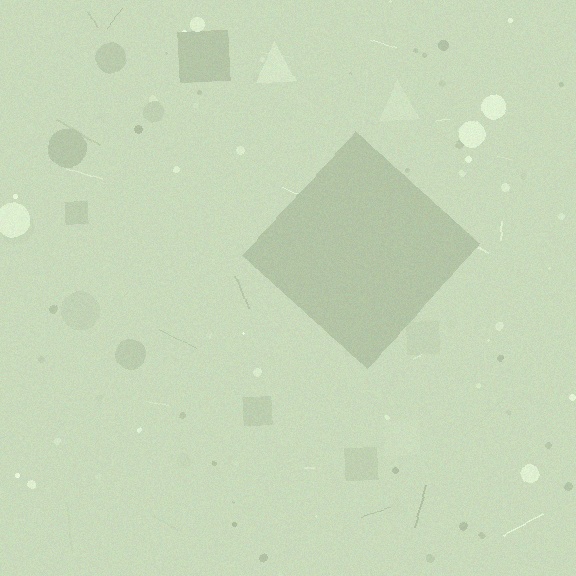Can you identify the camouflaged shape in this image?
The camouflaged shape is a diamond.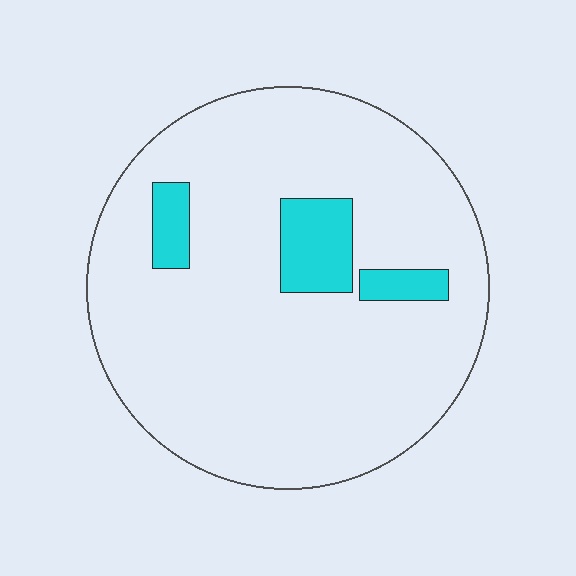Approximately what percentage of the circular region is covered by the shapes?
Approximately 10%.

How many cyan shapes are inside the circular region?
3.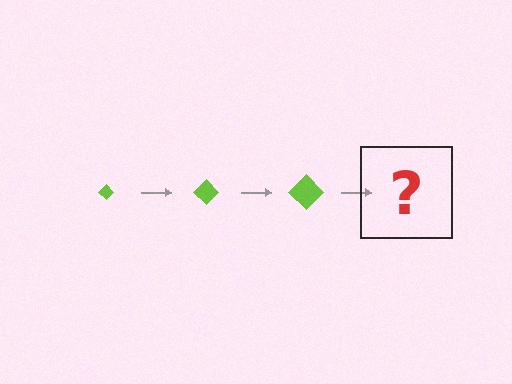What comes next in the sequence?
The next element should be a lime diamond, larger than the previous one.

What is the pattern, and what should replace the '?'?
The pattern is that the diamond gets progressively larger each step. The '?' should be a lime diamond, larger than the previous one.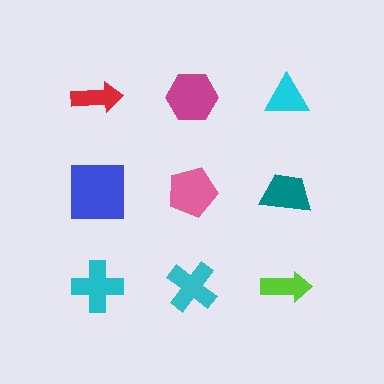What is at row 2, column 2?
A pink pentagon.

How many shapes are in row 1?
3 shapes.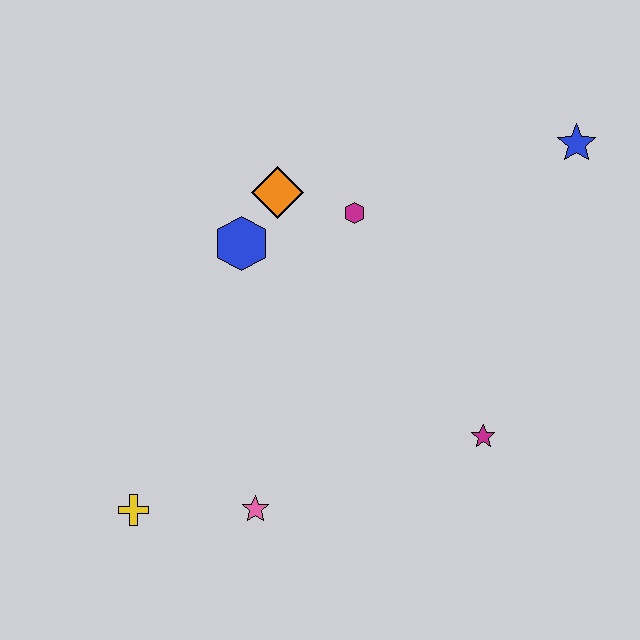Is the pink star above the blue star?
No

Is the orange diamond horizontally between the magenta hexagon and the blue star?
No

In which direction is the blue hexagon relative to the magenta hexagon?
The blue hexagon is to the left of the magenta hexagon.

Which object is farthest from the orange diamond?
The yellow cross is farthest from the orange diamond.